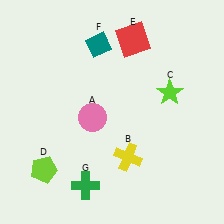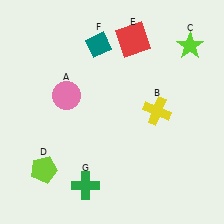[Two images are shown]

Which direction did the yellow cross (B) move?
The yellow cross (B) moved up.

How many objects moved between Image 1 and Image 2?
3 objects moved between the two images.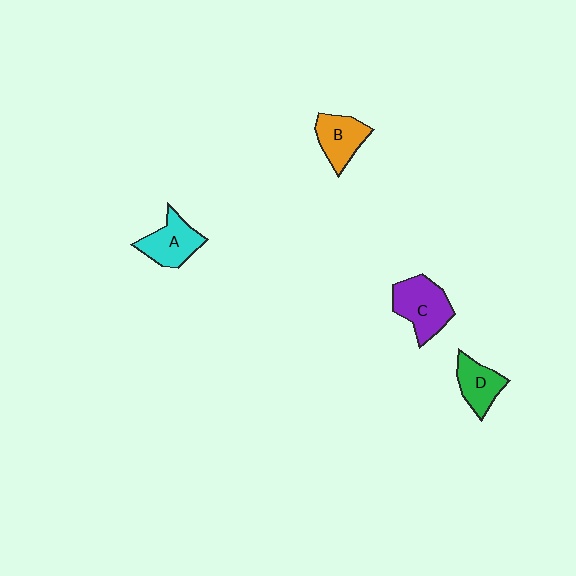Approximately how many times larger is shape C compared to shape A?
Approximately 1.2 times.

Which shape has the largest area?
Shape C (purple).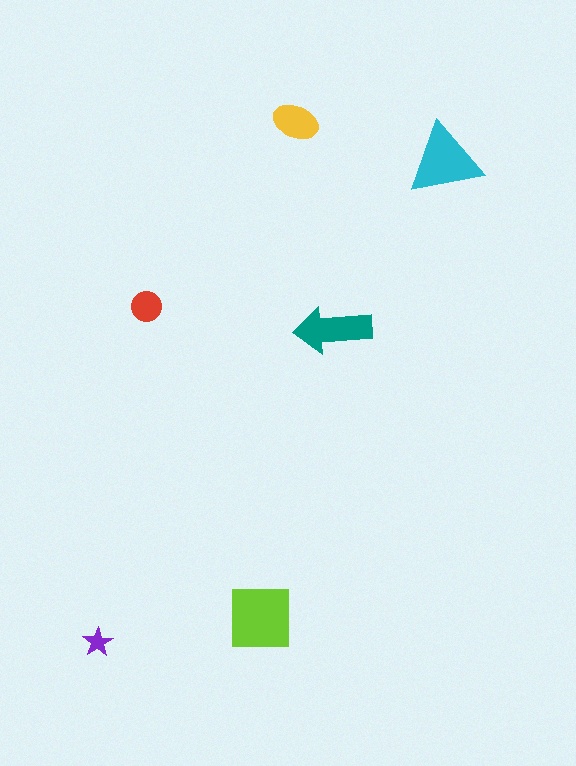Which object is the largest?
The lime square.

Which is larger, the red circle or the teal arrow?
The teal arrow.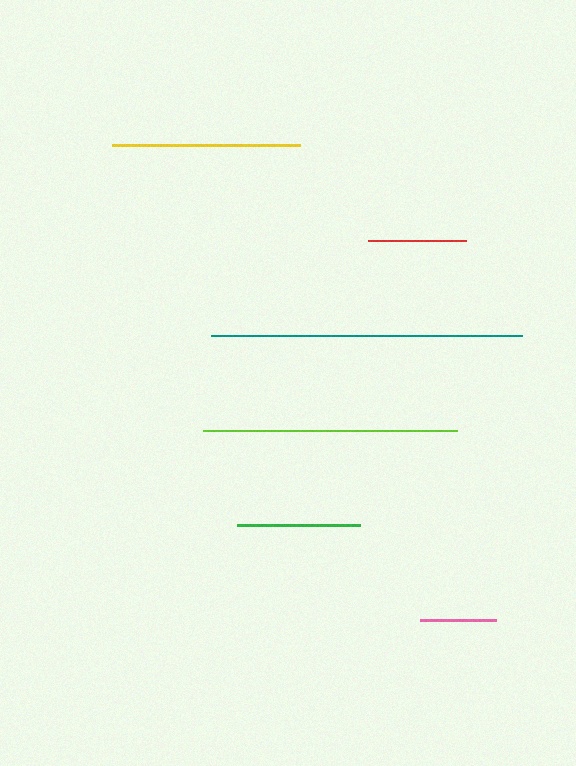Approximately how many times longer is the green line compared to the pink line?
The green line is approximately 1.6 times the length of the pink line.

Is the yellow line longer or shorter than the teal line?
The teal line is longer than the yellow line.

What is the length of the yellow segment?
The yellow segment is approximately 188 pixels long.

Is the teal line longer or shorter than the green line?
The teal line is longer than the green line.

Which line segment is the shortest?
The pink line is the shortest at approximately 77 pixels.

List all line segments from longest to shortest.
From longest to shortest: teal, lime, yellow, green, red, pink.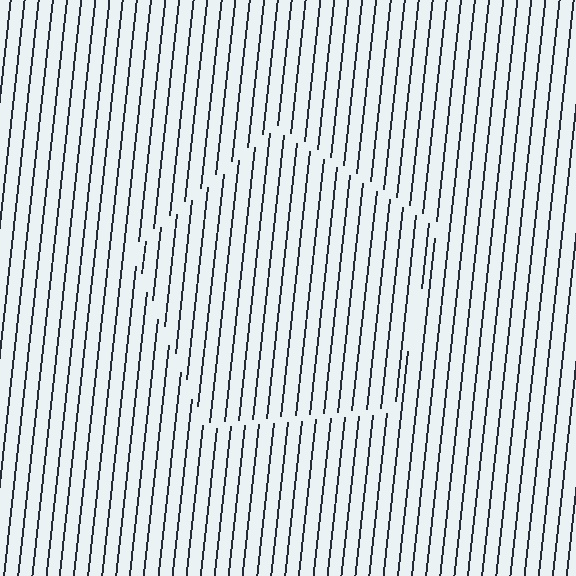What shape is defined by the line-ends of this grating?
An illusory pentagon. The interior of the shape contains the same grating, shifted by half a period — the contour is defined by the phase discontinuity where line-ends from the inner and outer gratings abut.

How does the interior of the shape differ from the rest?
The interior of the shape contains the same grating, shifted by half a period — the contour is defined by the phase discontinuity where line-ends from the inner and outer gratings abut.